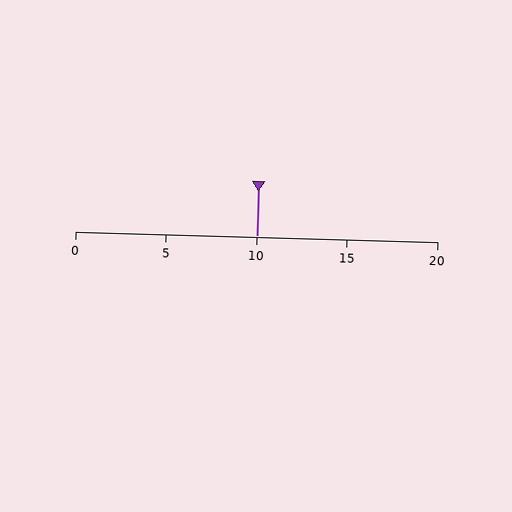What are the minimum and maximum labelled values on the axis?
The axis runs from 0 to 20.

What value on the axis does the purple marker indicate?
The marker indicates approximately 10.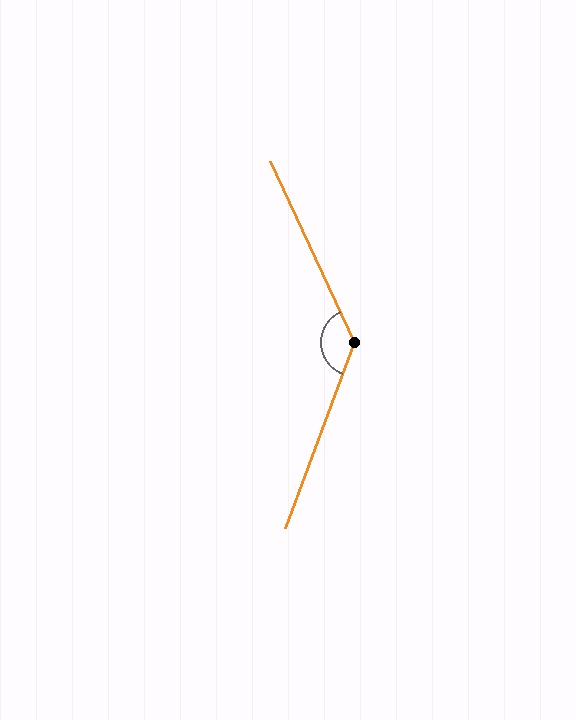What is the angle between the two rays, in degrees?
Approximately 135 degrees.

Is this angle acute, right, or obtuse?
It is obtuse.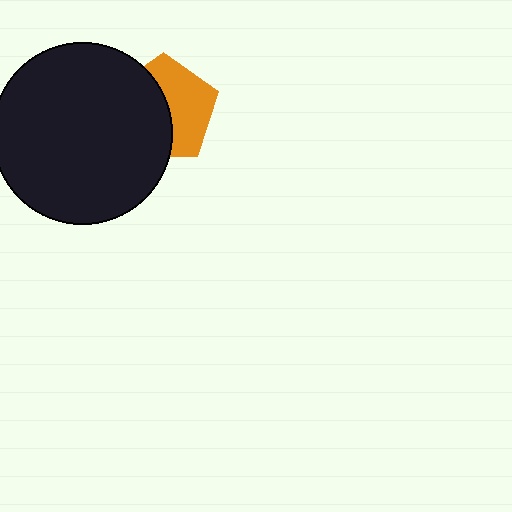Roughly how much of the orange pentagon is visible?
About half of it is visible (roughly 49%).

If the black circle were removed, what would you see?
You would see the complete orange pentagon.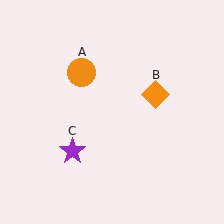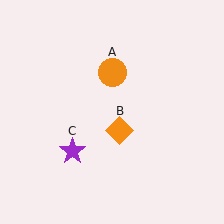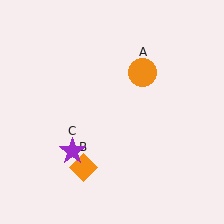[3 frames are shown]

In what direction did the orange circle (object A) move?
The orange circle (object A) moved right.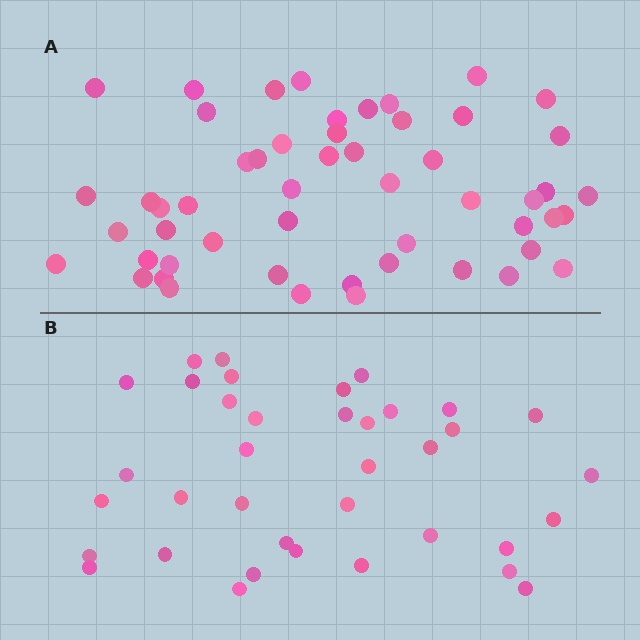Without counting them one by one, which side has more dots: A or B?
Region A (the top region) has more dots.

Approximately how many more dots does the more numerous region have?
Region A has approximately 15 more dots than region B.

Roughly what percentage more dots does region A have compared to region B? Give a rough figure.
About 45% more.